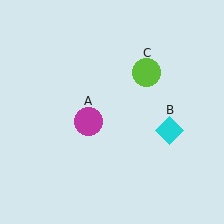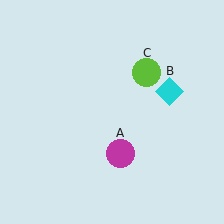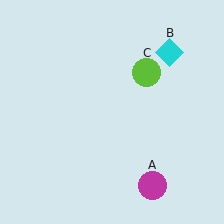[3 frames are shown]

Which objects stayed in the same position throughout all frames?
Lime circle (object C) remained stationary.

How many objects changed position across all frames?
2 objects changed position: magenta circle (object A), cyan diamond (object B).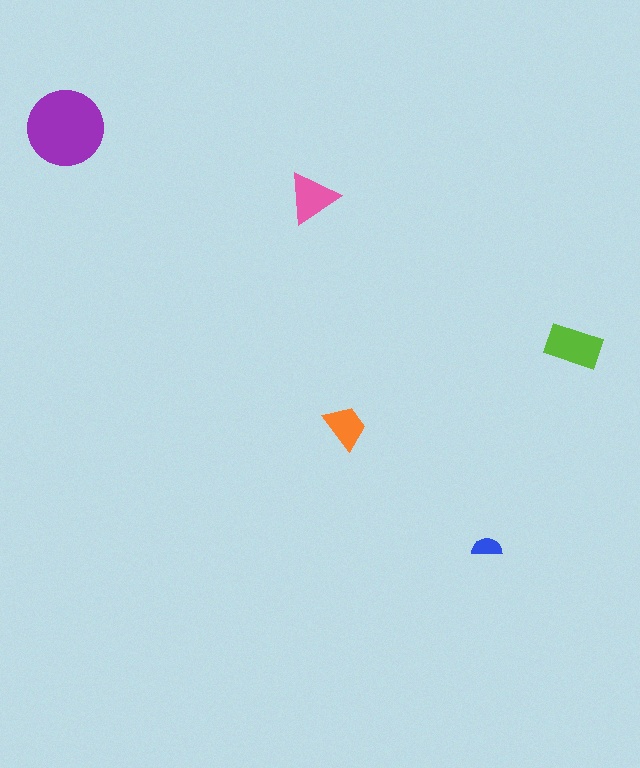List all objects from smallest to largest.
The blue semicircle, the orange trapezoid, the pink triangle, the lime rectangle, the purple circle.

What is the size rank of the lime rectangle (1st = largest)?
2nd.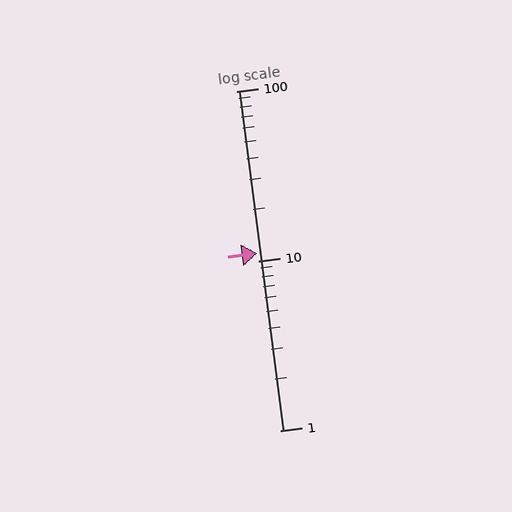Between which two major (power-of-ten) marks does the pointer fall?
The pointer is between 10 and 100.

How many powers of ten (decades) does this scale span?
The scale spans 2 decades, from 1 to 100.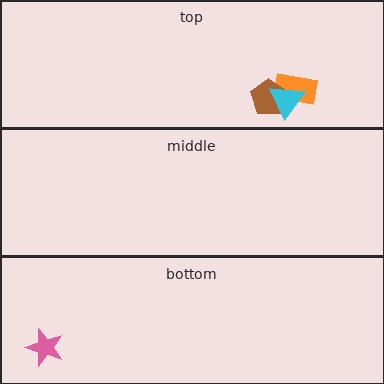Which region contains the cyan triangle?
The top region.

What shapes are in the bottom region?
The pink star.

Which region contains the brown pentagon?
The top region.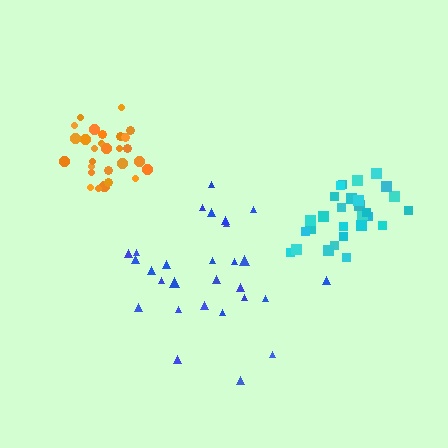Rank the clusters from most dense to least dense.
orange, cyan, blue.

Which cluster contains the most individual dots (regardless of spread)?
Orange (30).